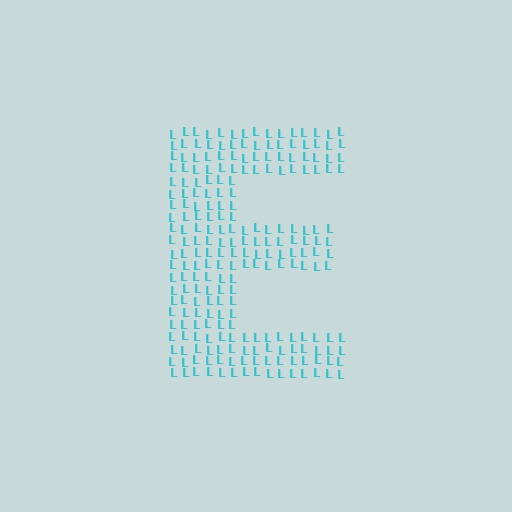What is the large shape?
The large shape is the letter E.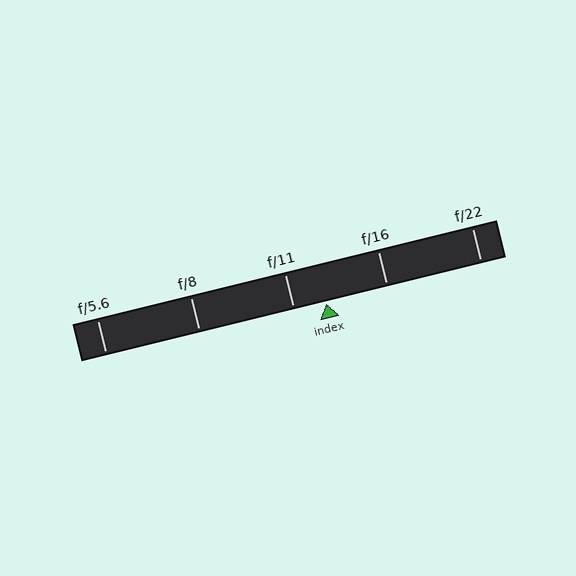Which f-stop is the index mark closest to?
The index mark is closest to f/11.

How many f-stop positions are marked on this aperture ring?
There are 5 f-stop positions marked.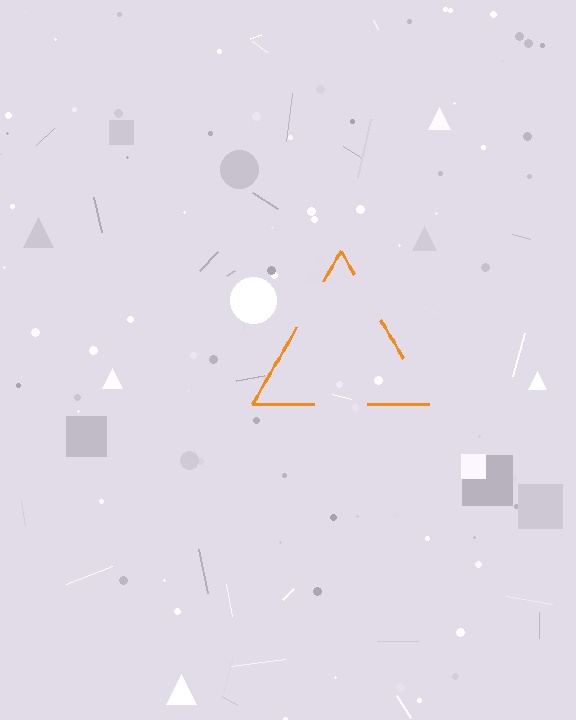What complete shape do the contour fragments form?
The contour fragments form a triangle.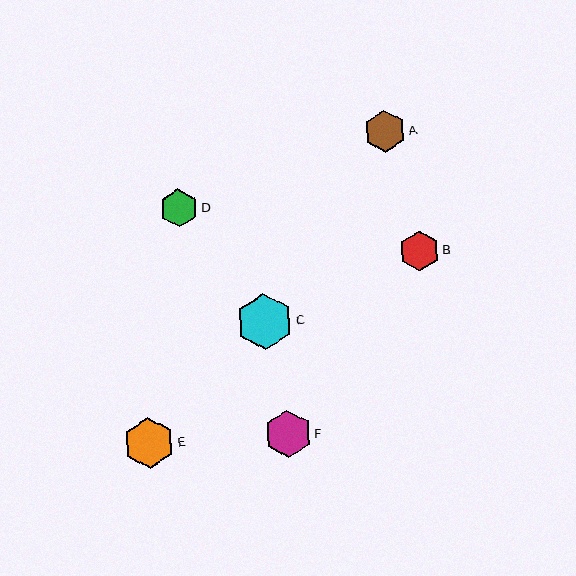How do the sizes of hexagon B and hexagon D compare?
Hexagon B and hexagon D are approximately the same size.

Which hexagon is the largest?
Hexagon C is the largest with a size of approximately 56 pixels.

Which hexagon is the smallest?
Hexagon D is the smallest with a size of approximately 38 pixels.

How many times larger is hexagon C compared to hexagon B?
Hexagon C is approximately 1.4 times the size of hexagon B.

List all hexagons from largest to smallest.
From largest to smallest: C, E, F, A, B, D.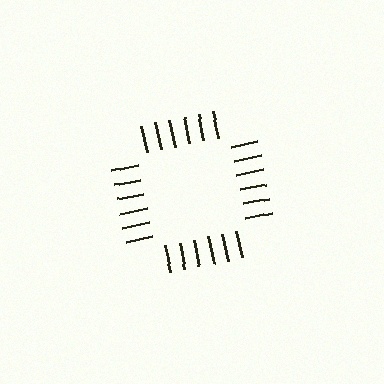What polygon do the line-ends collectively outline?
An illusory square — the line segments terminate on its edges but no continuous stroke is drawn.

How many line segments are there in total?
24 — 6 along each of the 4 edges.